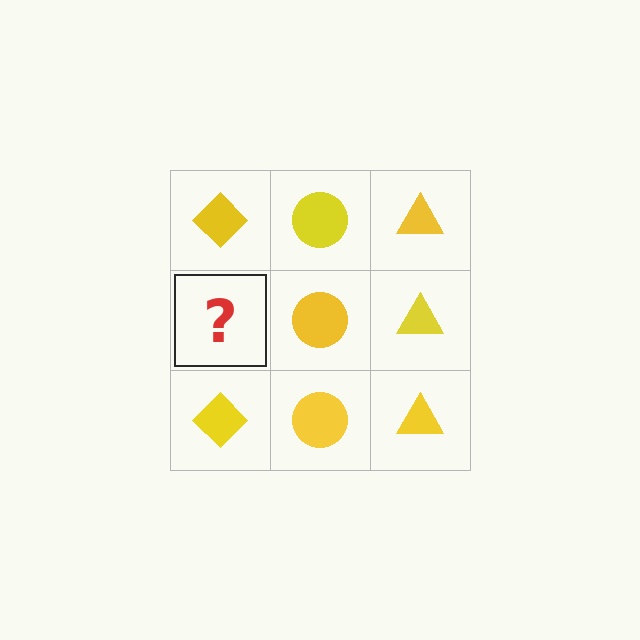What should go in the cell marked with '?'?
The missing cell should contain a yellow diamond.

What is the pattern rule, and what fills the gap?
The rule is that each column has a consistent shape. The gap should be filled with a yellow diamond.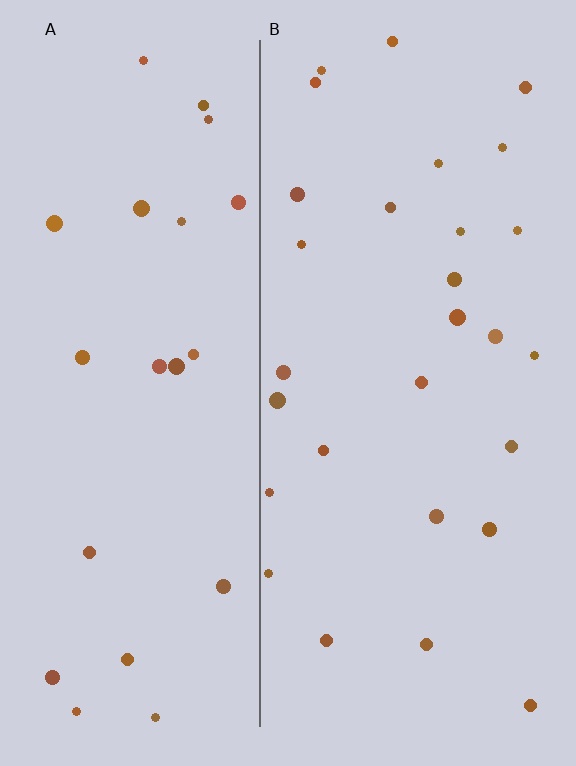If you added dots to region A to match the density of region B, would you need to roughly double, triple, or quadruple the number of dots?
Approximately double.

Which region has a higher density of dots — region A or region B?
B (the right).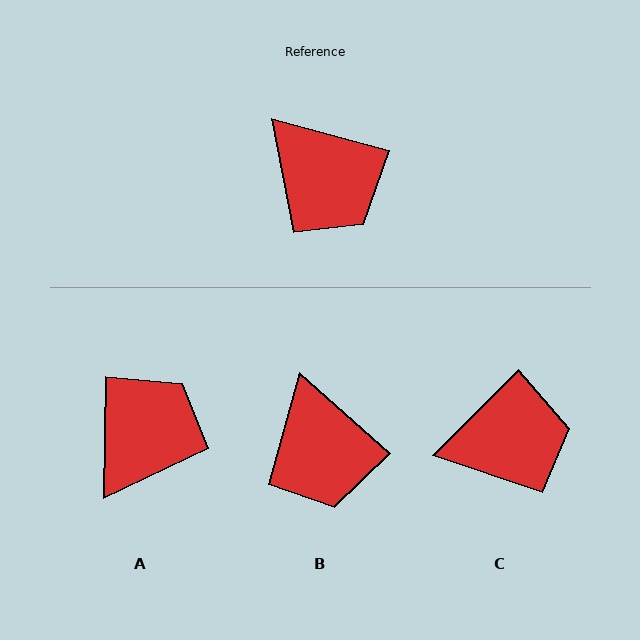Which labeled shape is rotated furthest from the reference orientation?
A, about 104 degrees away.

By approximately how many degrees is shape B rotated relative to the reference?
Approximately 26 degrees clockwise.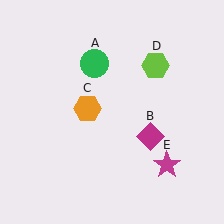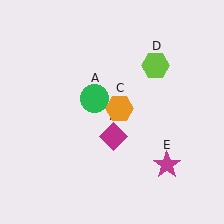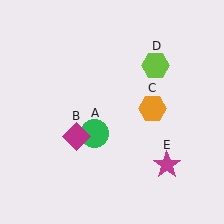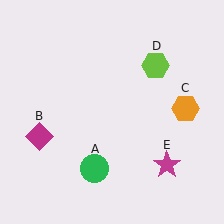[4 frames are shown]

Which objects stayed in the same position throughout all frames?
Lime hexagon (object D) and magenta star (object E) remained stationary.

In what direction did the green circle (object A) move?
The green circle (object A) moved down.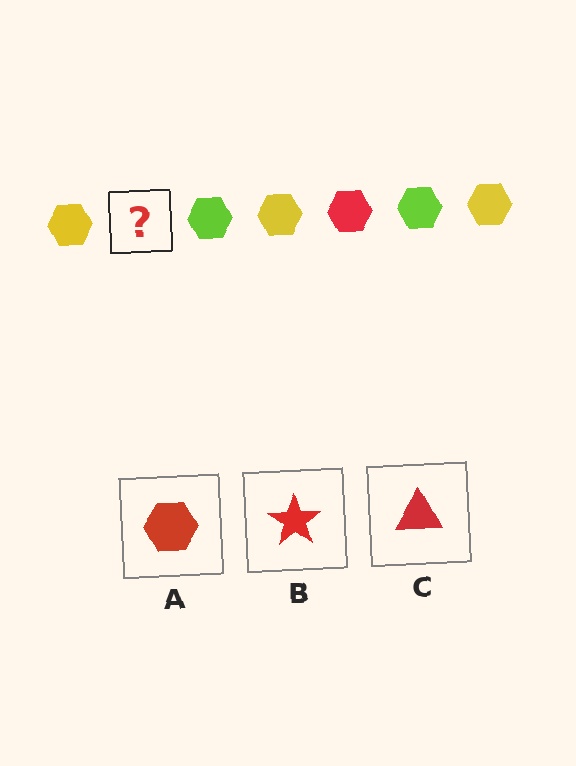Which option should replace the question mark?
Option A.